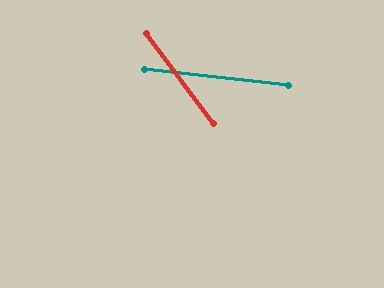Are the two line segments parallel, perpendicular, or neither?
Neither parallel nor perpendicular — they differ by about 47°.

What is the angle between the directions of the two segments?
Approximately 47 degrees.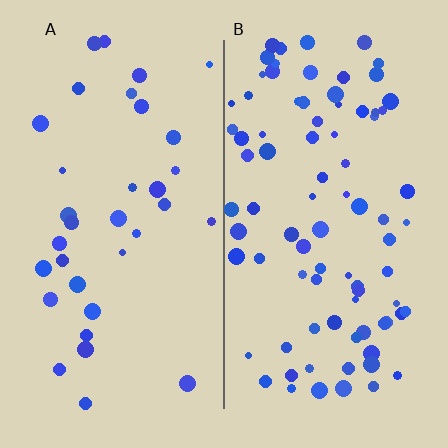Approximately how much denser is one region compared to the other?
Approximately 2.5× — region B over region A.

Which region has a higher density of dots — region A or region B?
B (the right).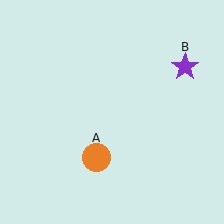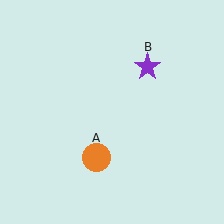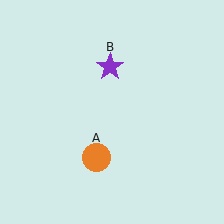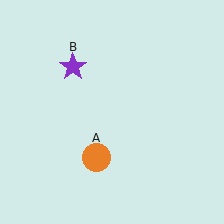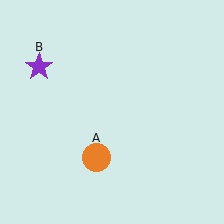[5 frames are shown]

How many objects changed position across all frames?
1 object changed position: purple star (object B).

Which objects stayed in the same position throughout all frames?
Orange circle (object A) remained stationary.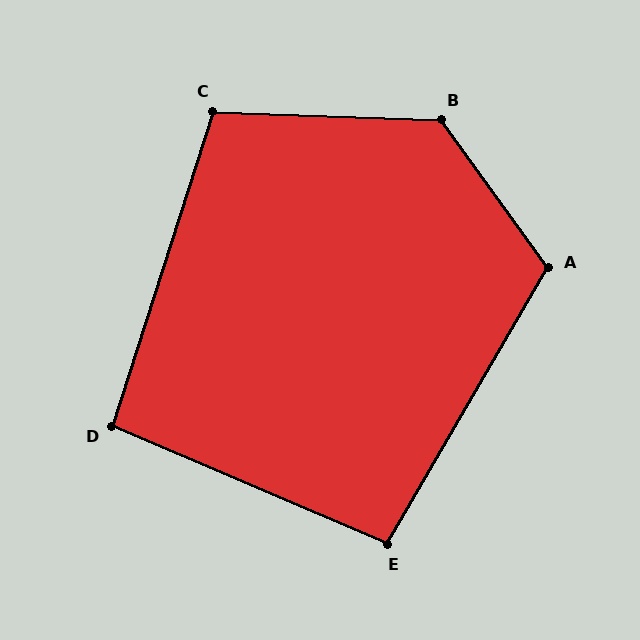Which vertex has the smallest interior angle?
D, at approximately 95 degrees.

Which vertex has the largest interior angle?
B, at approximately 128 degrees.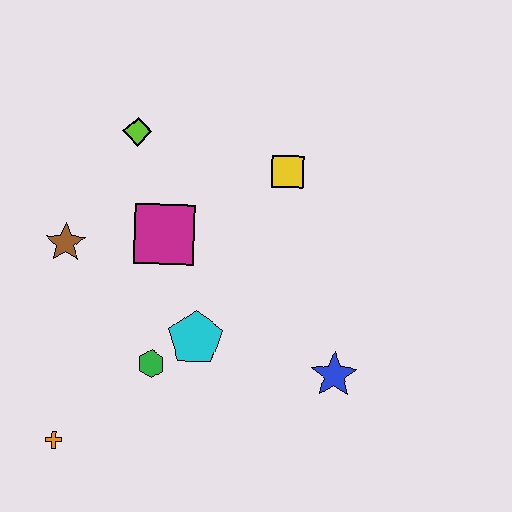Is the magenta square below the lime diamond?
Yes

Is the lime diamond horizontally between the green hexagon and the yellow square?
No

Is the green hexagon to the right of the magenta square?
No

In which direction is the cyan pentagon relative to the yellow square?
The cyan pentagon is below the yellow square.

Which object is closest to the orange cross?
The green hexagon is closest to the orange cross.